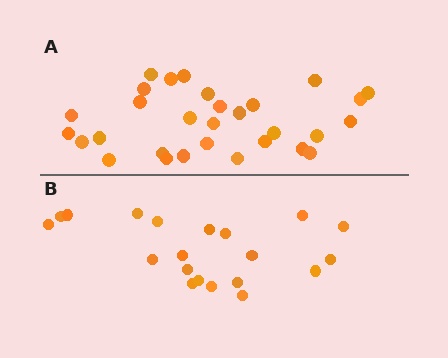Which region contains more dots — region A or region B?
Region A (the top region) has more dots.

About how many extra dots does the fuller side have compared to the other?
Region A has roughly 10 or so more dots than region B.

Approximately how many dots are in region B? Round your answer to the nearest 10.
About 20 dots.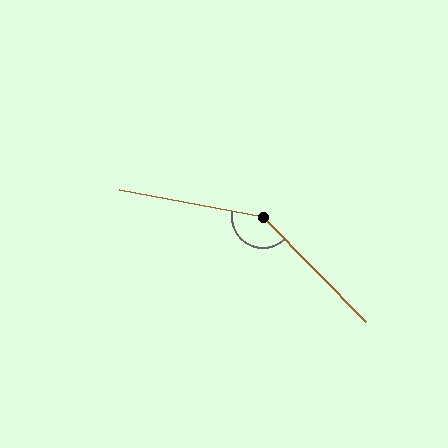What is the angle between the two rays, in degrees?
Approximately 145 degrees.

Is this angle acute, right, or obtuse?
It is obtuse.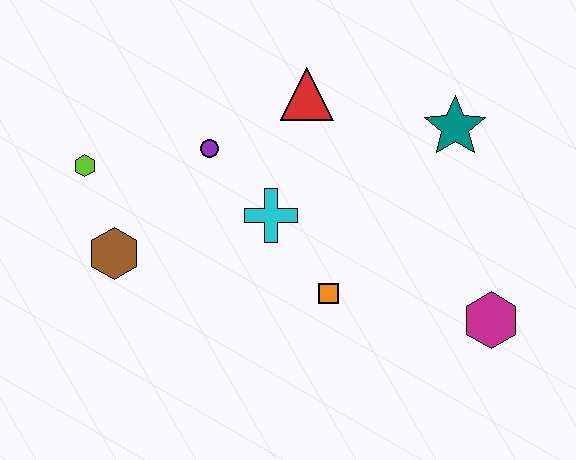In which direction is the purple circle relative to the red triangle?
The purple circle is to the left of the red triangle.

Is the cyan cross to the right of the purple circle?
Yes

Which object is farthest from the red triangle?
The magenta hexagon is farthest from the red triangle.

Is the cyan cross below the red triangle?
Yes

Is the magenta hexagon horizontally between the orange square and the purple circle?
No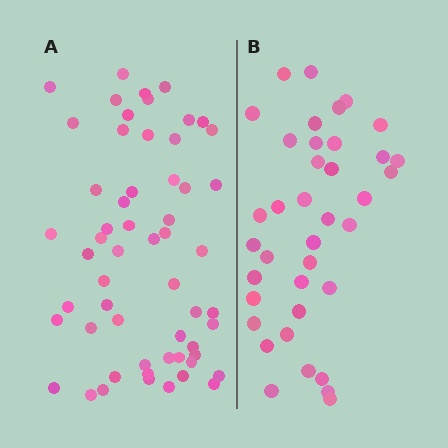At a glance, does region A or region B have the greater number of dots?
Region A (the left region) has more dots.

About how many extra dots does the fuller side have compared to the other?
Region A has approximately 20 more dots than region B.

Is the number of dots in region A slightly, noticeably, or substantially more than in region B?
Region A has substantially more. The ratio is roughly 1.5 to 1.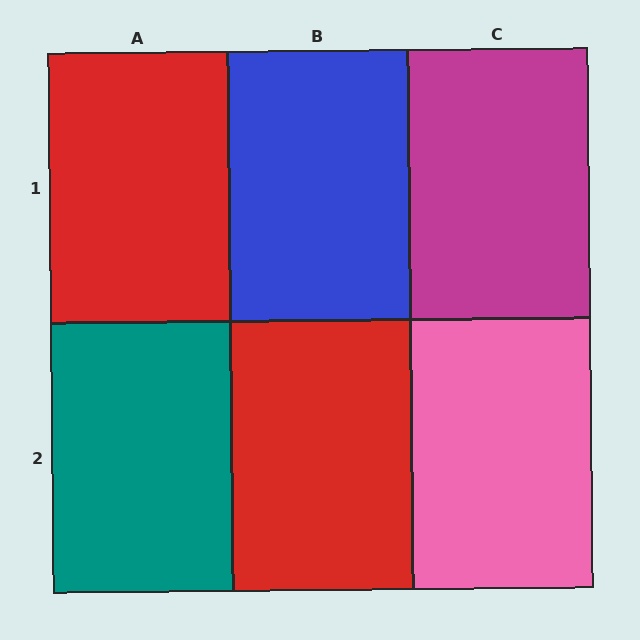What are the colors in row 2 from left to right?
Teal, red, pink.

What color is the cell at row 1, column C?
Magenta.